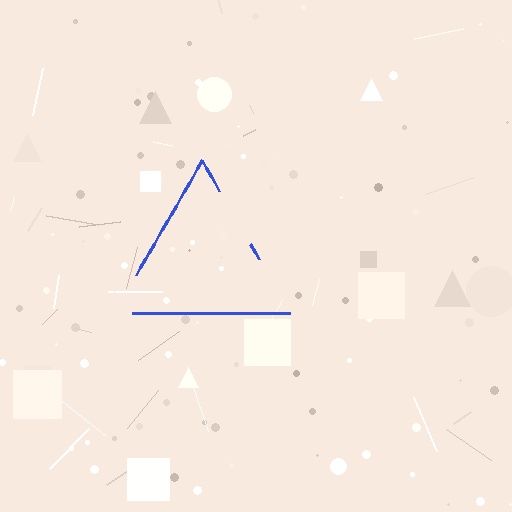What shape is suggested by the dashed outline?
The dashed outline suggests a triangle.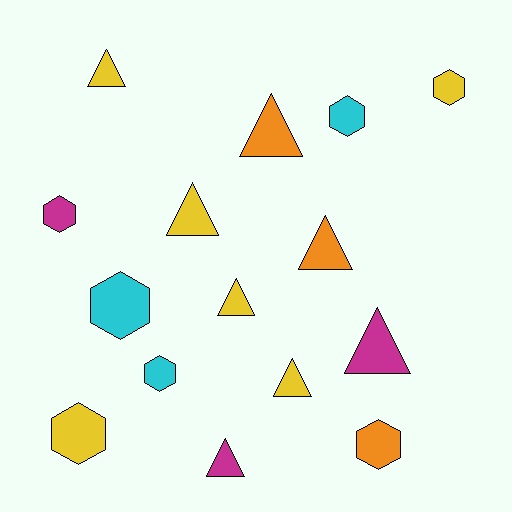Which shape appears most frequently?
Triangle, with 8 objects.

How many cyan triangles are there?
There are no cyan triangles.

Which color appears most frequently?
Yellow, with 6 objects.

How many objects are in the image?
There are 15 objects.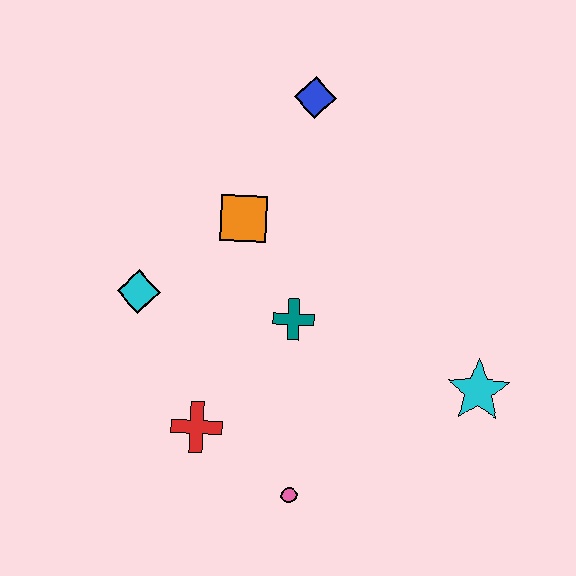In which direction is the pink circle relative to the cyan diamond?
The pink circle is below the cyan diamond.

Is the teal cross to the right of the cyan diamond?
Yes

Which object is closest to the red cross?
The pink circle is closest to the red cross.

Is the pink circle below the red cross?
Yes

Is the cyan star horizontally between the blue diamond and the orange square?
No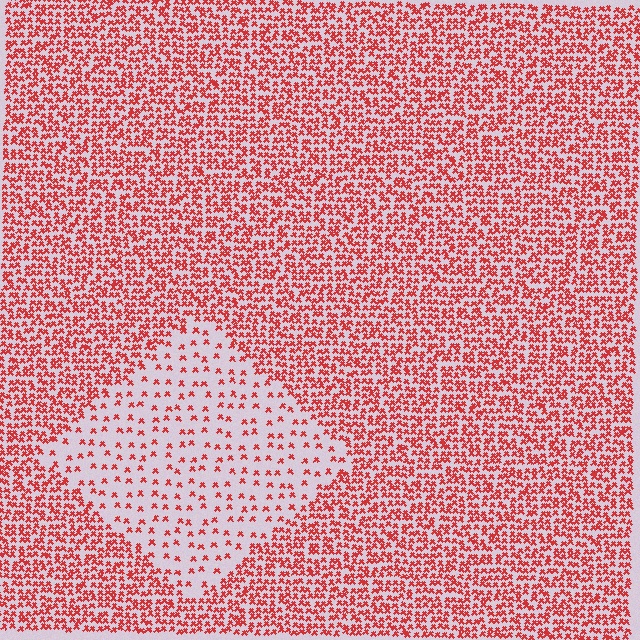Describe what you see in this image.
The image contains small red elements arranged at two different densities. A diamond-shaped region is visible where the elements are less densely packed than the surrounding area.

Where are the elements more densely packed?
The elements are more densely packed outside the diamond boundary.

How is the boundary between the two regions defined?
The boundary is defined by a change in element density (approximately 3.0x ratio). All elements are the same color, size, and shape.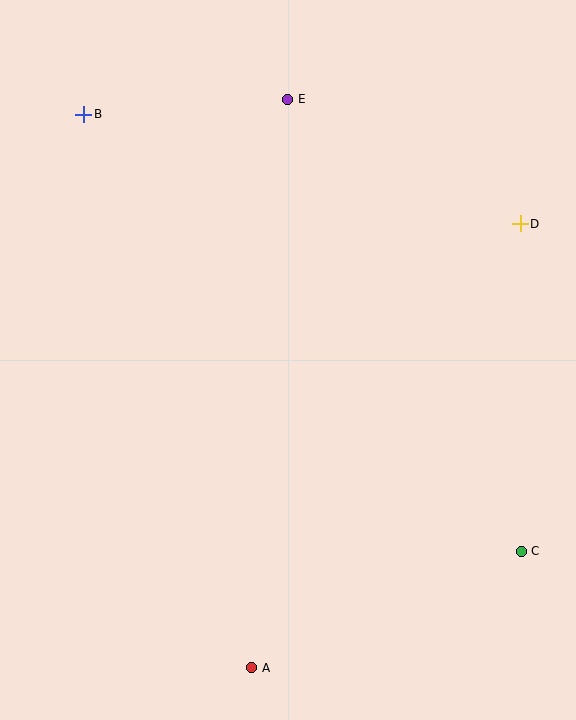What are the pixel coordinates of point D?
Point D is at (520, 224).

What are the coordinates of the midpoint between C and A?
The midpoint between C and A is at (386, 610).